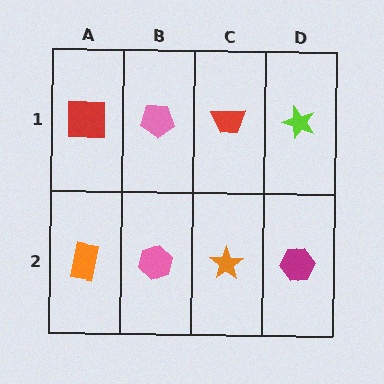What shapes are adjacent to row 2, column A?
A red square (row 1, column A), a pink hexagon (row 2, column B).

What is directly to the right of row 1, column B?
A red trapezoid.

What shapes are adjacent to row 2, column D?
A lime star (row 1, column D), an orange star (row 2, column C).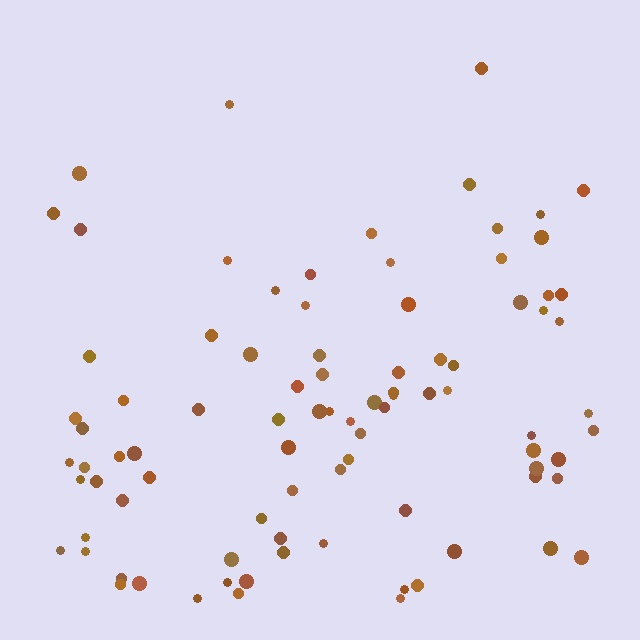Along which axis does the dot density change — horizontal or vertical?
Vertical.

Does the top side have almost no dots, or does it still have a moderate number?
Still a moderate number, just noticeably fewer than the bottom.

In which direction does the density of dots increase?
From top to bottom, with the bottom side densest.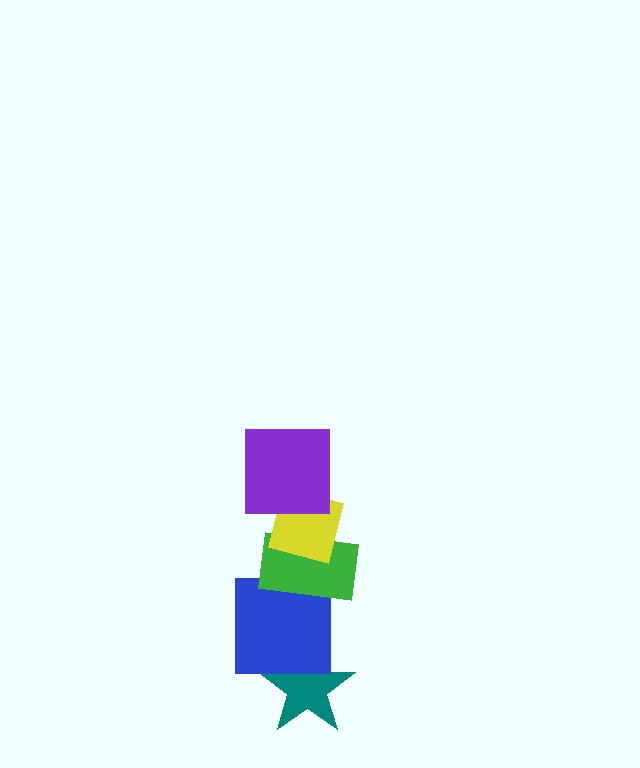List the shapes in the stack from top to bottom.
From top to bottom: the purple square, the yellow square, the green rectangle, the blue square, the teal star.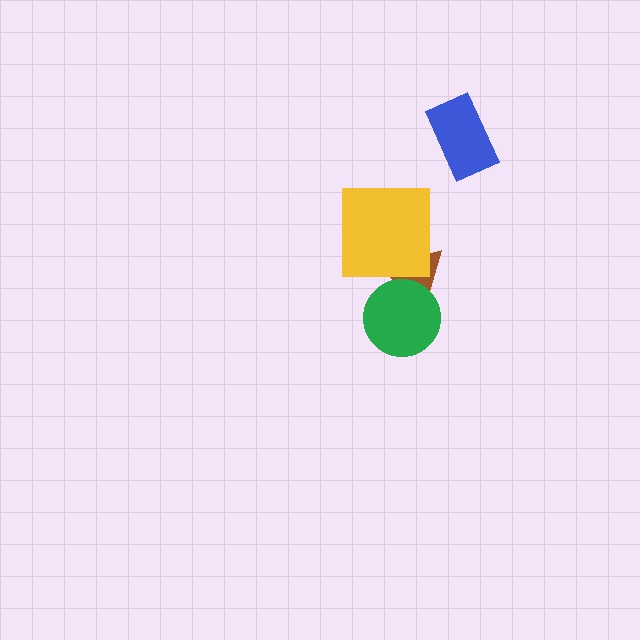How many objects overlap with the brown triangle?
2 objects overlap with the brown triangle.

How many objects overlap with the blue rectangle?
0 objects overlap with the blue rectangle.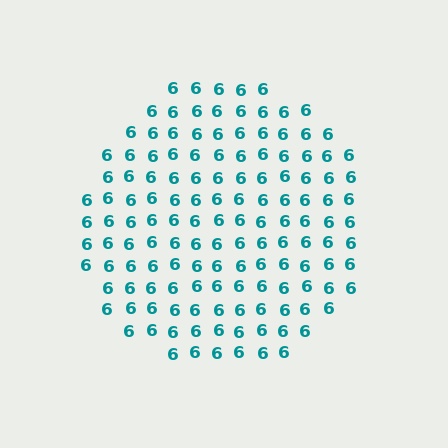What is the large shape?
The large shape is a circle.